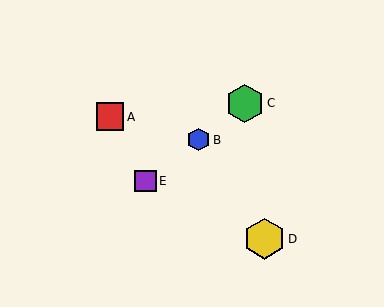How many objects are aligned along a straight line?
3 objects (B, C, E) are aligned along a straight line.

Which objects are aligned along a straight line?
Objects B, C, E are aligned along a straight line.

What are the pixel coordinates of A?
Object A is at (110, 117).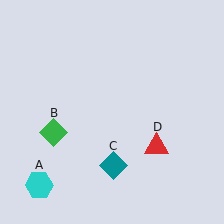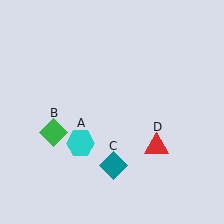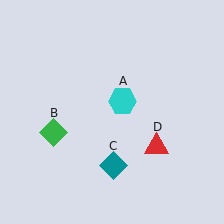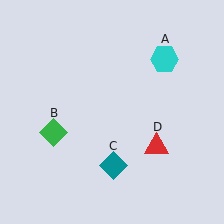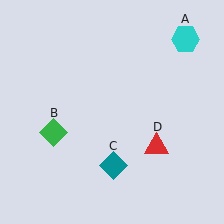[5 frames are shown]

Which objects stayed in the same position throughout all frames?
Green diamond (object B) and teal diamond (object C) and red triangle (object D) remained stationary.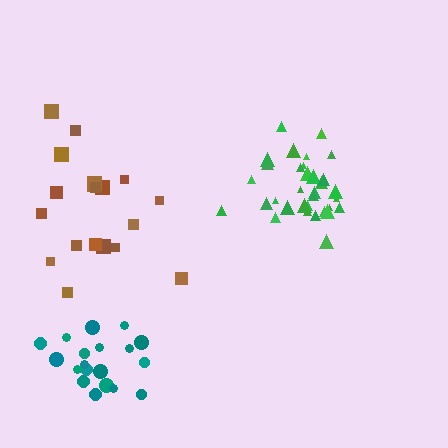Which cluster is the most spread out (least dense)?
Brown.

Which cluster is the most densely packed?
Green.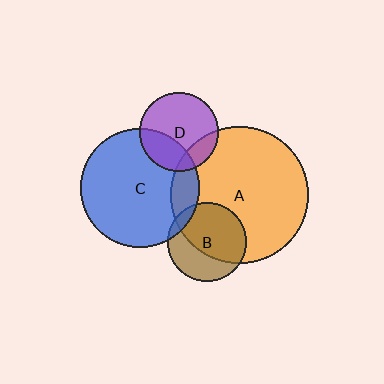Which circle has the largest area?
Circle A (orange).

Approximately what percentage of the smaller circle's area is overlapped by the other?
Approximately 65%.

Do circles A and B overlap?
Yes.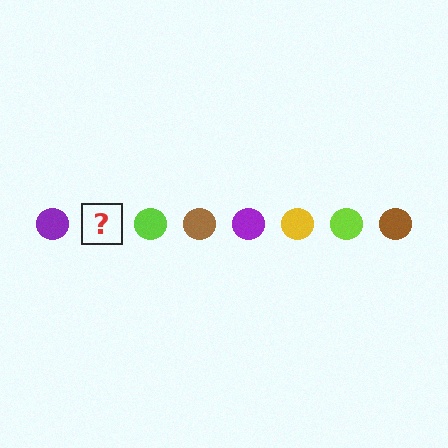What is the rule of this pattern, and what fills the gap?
The rule is that the pattern cycles through purple, yellow, lime, brown circles. The gap should be filled with a yellow circle.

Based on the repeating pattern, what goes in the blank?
The blank should be a yellow circle.